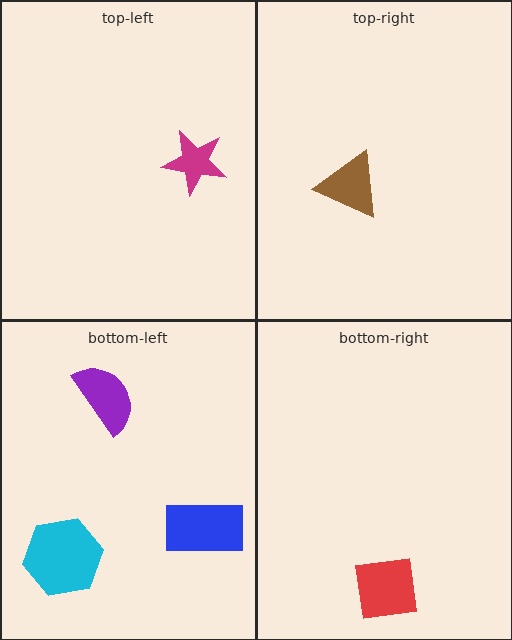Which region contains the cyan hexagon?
The bottom-left region.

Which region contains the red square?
The bottom-right region.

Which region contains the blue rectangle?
The bottom-left region.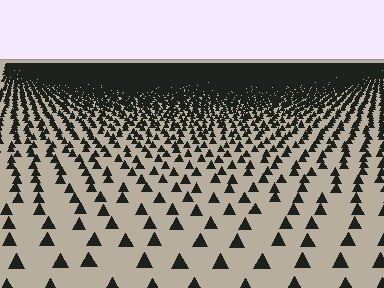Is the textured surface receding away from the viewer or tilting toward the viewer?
The surface is receding away from the viewer. Texture elements get smaller and denser toward the top.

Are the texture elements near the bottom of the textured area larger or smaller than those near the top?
Larger. Near the bottom, elements are closer to the viewer and appear at a bigger on-screen size.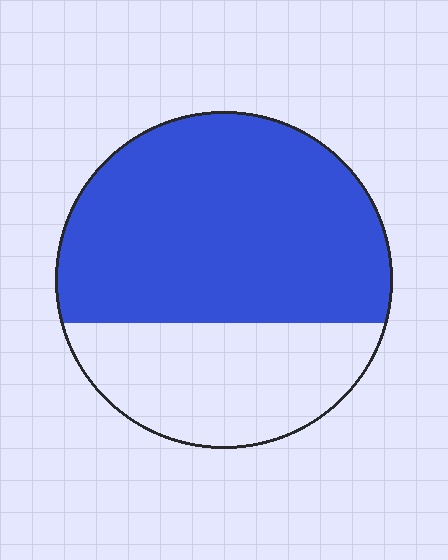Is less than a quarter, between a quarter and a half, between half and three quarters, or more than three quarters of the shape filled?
Between half and three quarters.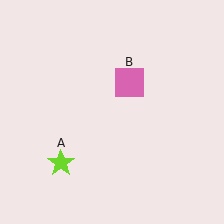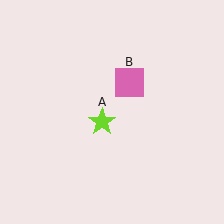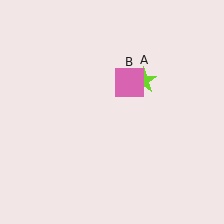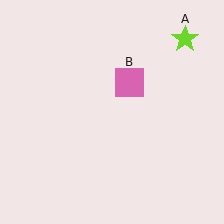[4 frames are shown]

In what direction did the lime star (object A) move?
The lime star (object A) moved up and to the right.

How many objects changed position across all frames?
1 object changed position: lime star (object A).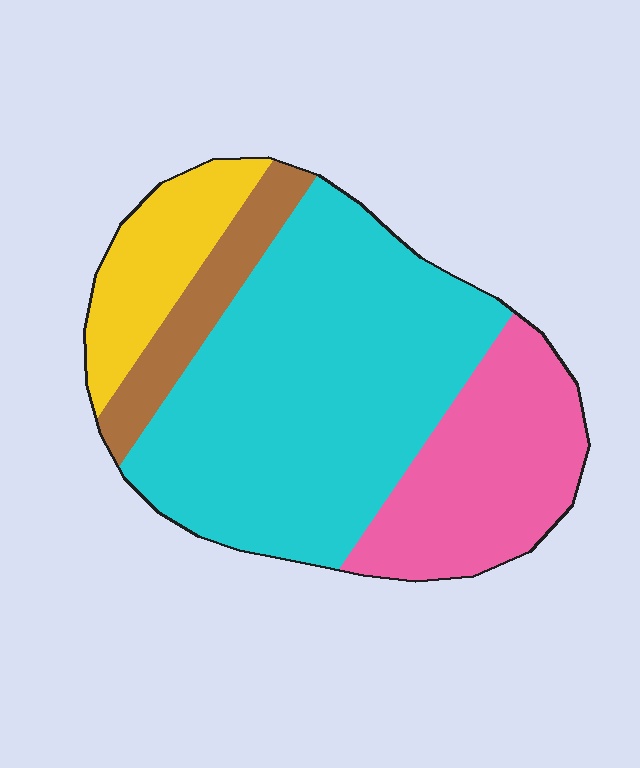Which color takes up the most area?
Cyan, at roughly 55%.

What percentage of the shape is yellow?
Yellow takes up about one eighth (1/8) of the shape.